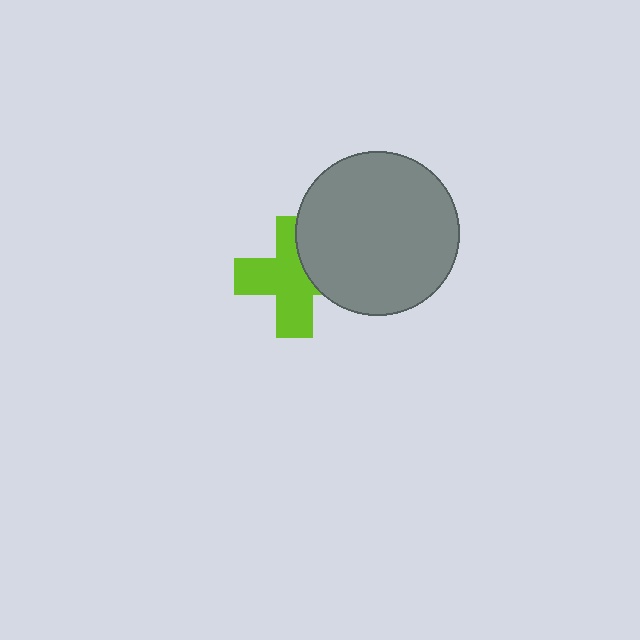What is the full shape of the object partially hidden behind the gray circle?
The partially hidden object is a lime cross.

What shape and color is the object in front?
The object in front is a gray circle.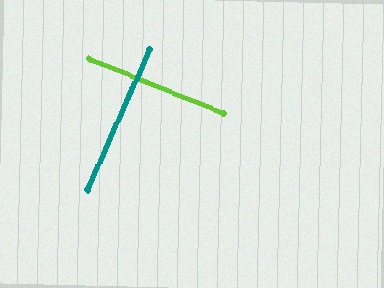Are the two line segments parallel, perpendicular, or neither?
Perpendicular — they meet at approximately 88°.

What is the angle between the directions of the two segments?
Approximately 88 degrees.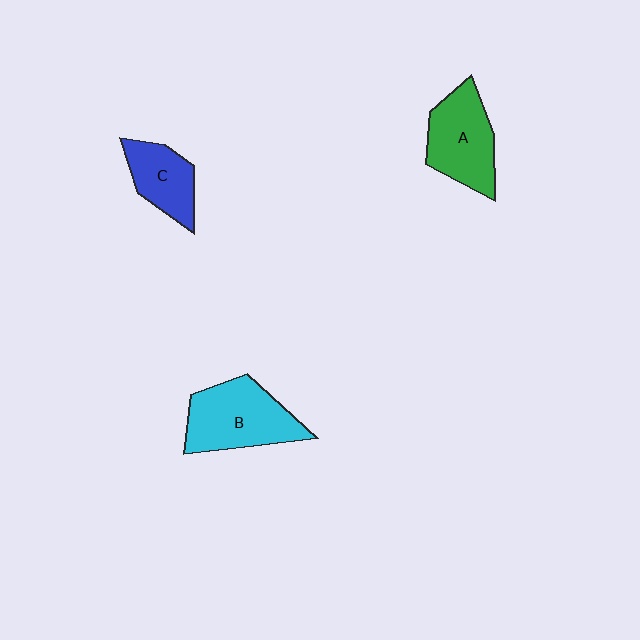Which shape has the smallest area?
Shape C (blue).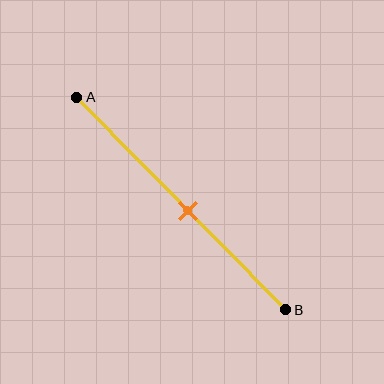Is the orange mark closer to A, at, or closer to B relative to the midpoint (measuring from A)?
The orange mark is closer to point B than the midpoint of segment AB.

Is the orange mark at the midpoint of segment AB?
No, the mark is at about 55% from A, not at the 50% midpoint.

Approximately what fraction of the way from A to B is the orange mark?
The orange mark is approximately 55% of the way from A to B.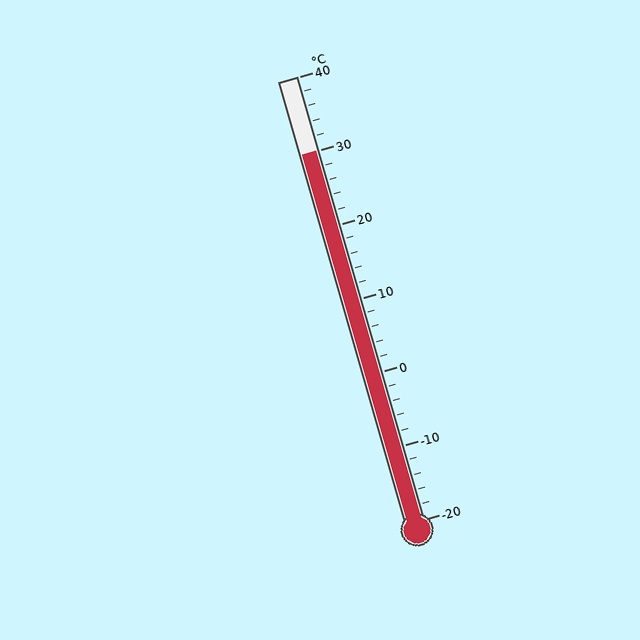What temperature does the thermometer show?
The thermometer shows approximately 30°C.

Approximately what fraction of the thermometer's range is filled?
The thermometer is filled to approximately 85% of its range.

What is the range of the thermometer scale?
The thermometer scale ranges from -20°C to 40°C.